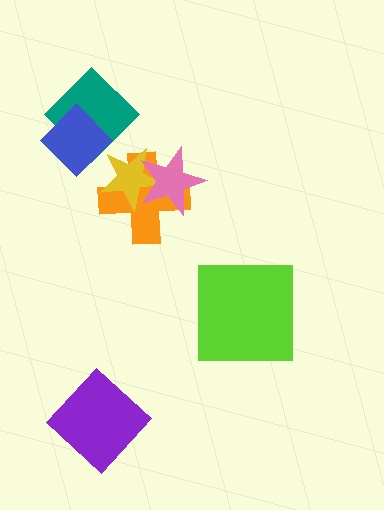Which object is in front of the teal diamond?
The blue diamond is in front of the teal diamond.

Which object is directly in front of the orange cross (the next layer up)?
The yellow star is directly in front of the orange cross.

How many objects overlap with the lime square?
0 objects overlap with the lime square.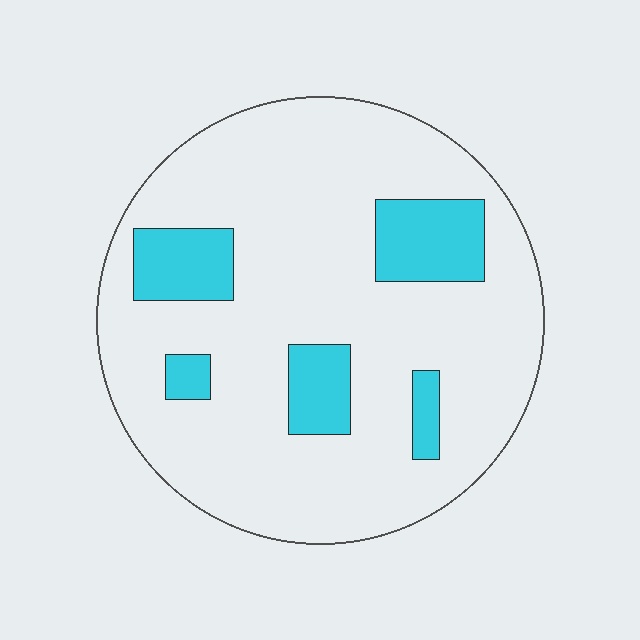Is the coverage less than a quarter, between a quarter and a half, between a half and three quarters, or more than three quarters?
Less than a quarter.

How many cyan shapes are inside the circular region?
5.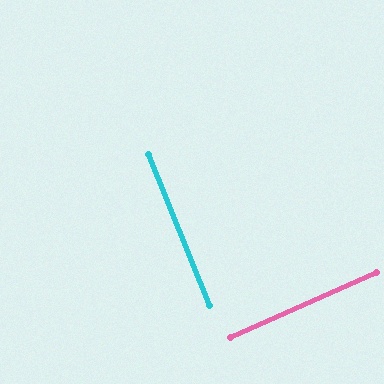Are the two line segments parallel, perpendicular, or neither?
Perpendicular — they meet at approximately 88°.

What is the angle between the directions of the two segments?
Approximately 88 degrees.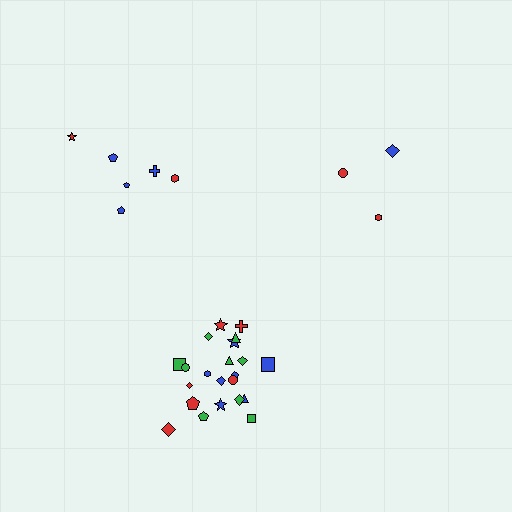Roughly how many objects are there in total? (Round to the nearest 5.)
Roughly 30 objects in total.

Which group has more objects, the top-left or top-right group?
The top-left group.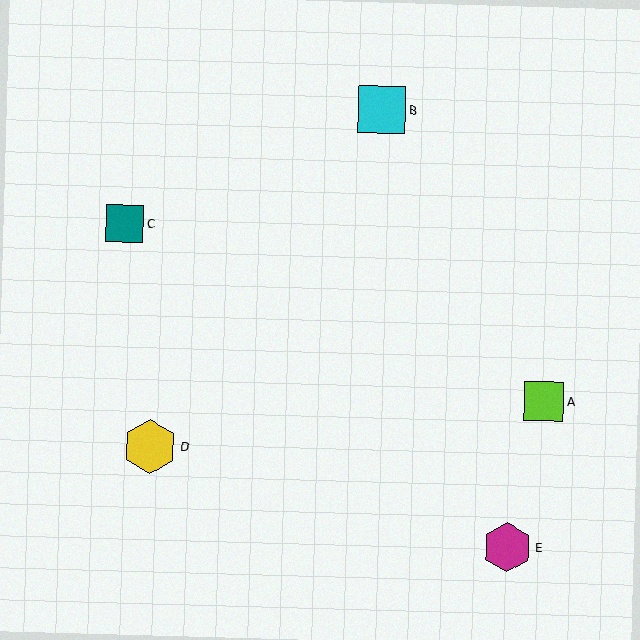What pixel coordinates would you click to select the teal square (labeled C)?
Click at (125, 224) to select the teal square C.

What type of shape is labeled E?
Shape E is a magenta hexagon.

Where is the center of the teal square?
The center of the teal square is at (125, 224).